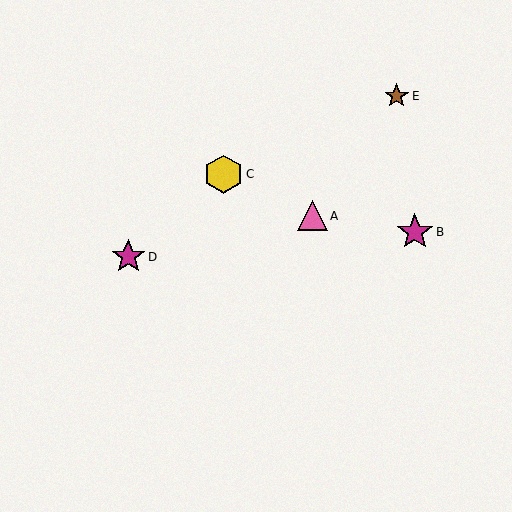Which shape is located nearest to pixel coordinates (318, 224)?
The pink triangle (labeled A) at (312, 216) is nearest to that location.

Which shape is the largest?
The yellow hexagon (labeled C) is the largest.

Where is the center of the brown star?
The center of the brown star is at (397, 96).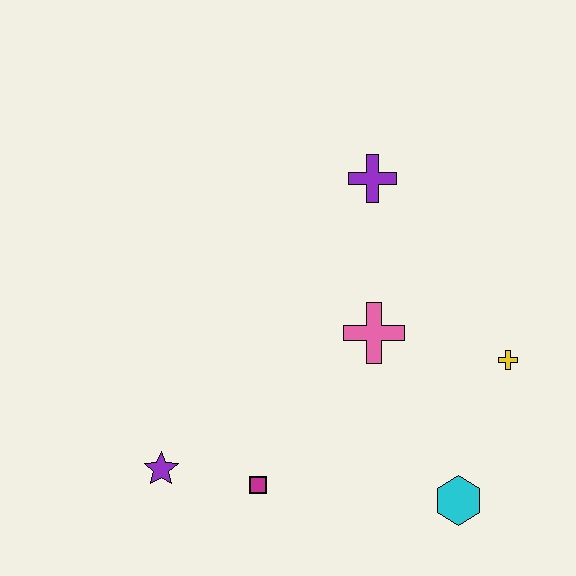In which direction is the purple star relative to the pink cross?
The purple star is to the left of the pink cross.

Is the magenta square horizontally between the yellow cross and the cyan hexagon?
No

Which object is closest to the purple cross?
The pink cross is closest to the purple cross.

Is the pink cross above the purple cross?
No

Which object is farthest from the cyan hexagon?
The purple cross is farthest from the cyan hexagon.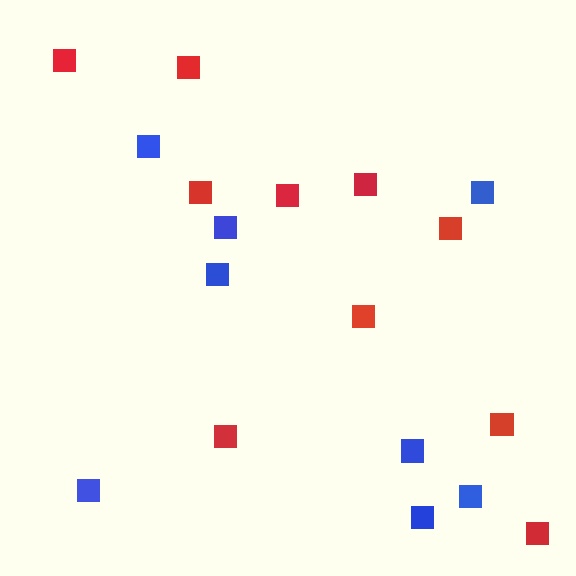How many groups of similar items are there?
There are 2 groups: one group of blue squares (8) and one group of red squares (10).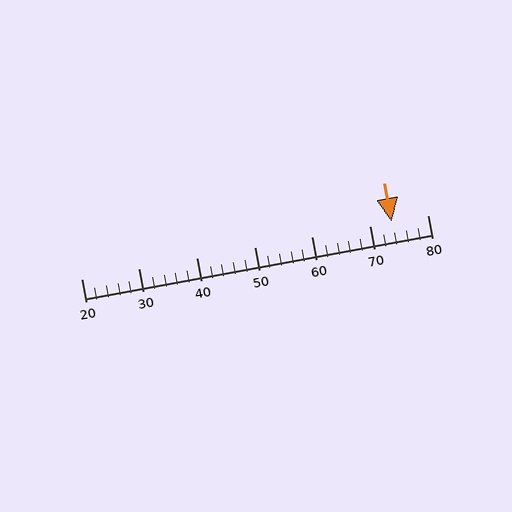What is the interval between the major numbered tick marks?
The major tick marks are spaced 10 units apart.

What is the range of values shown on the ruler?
The ruler shows values from 20 to 80.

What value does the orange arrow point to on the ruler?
The orange arrow points to approximately 74.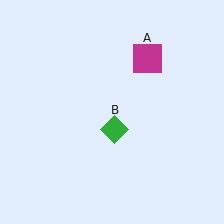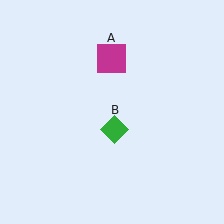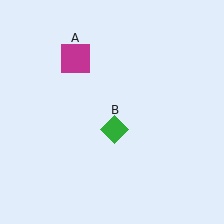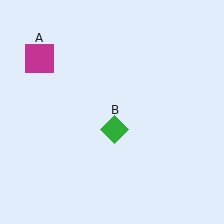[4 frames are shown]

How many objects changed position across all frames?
1 object changed position: magenta square (object A).